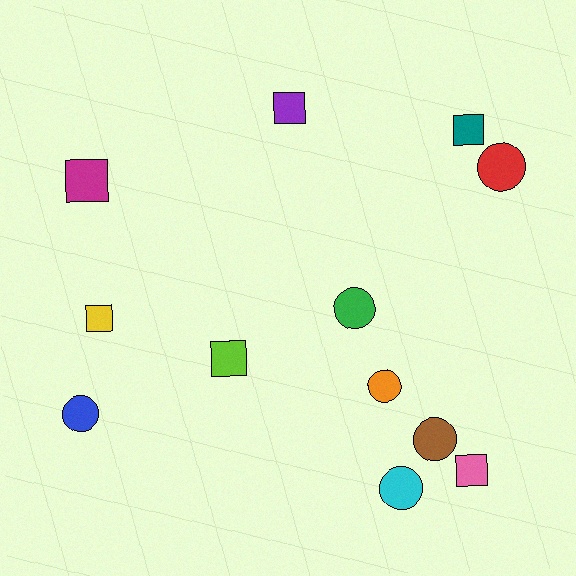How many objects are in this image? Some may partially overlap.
There are 12 objects.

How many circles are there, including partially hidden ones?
There are 6 circles.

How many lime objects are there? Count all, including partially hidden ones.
There is 1 lime object.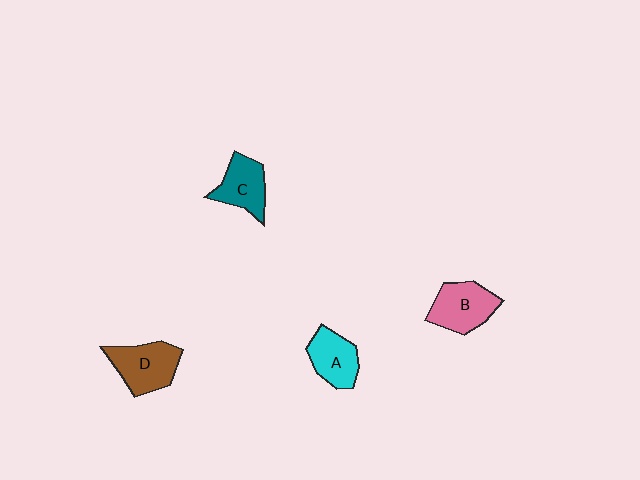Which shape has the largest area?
Shape D (brown).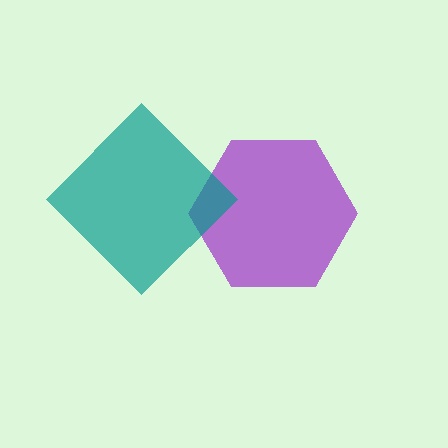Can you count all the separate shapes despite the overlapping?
Yes, there are 2 separate shapes.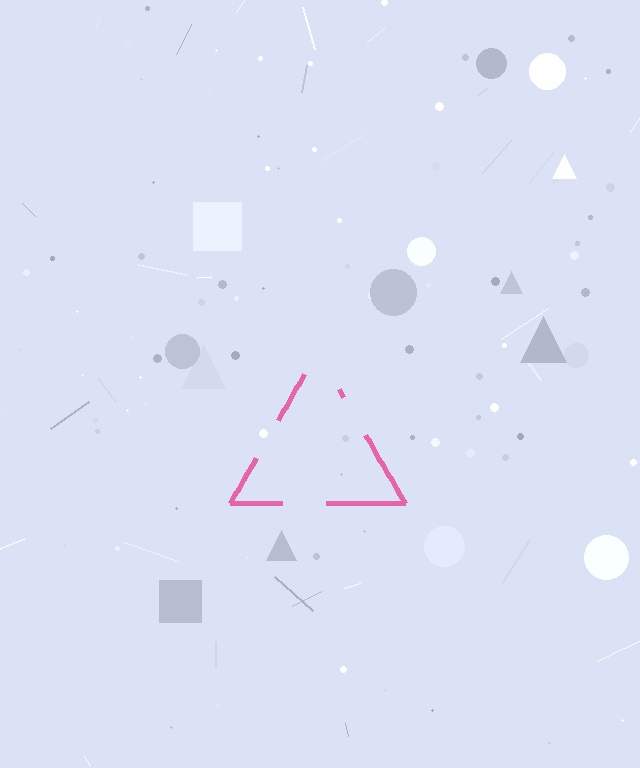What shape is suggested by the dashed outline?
The dashed outline suggests a triangle.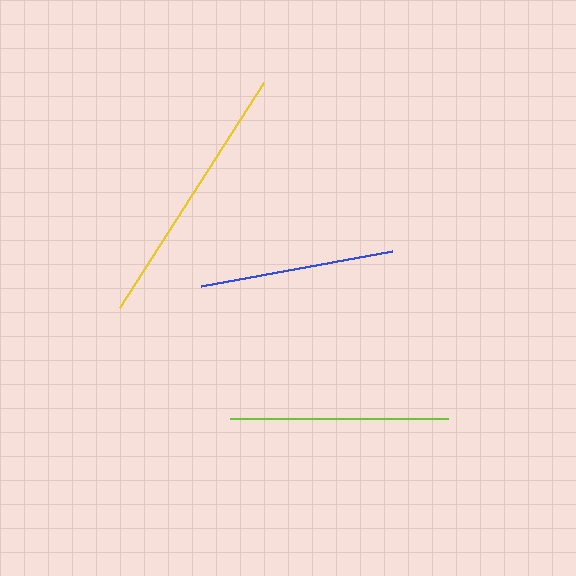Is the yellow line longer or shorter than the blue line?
The yellow line is longer than the blue line.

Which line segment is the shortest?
The blue line is the shortest at approximately 193 pixels.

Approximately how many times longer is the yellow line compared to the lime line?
The yellow line is approximately 1.2 times the length of the lime line.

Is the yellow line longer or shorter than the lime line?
The yellow line is longer than the lime line.